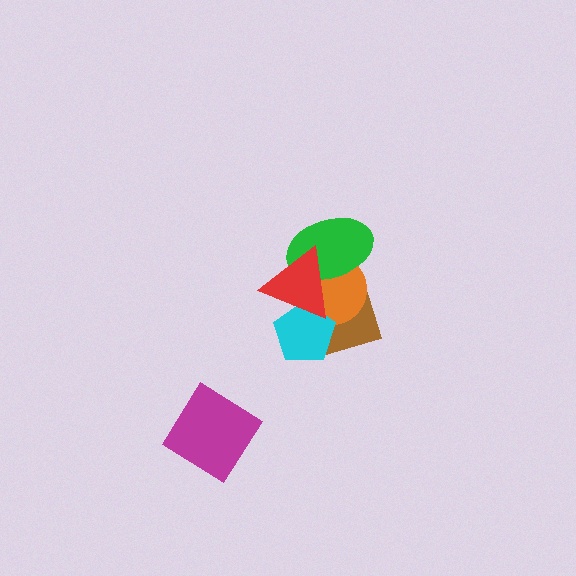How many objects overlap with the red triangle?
4 objects overlap with the red triangle.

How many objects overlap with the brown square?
4 objects overlap with the brown square.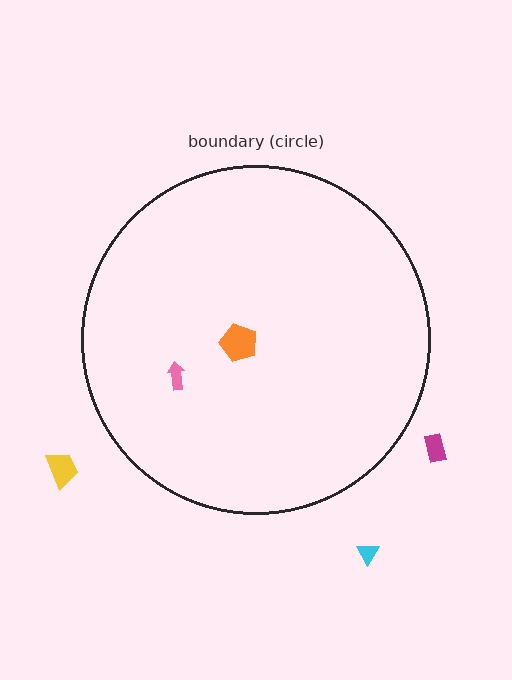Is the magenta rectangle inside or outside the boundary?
Outside.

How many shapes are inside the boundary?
2 inside, 3 outside.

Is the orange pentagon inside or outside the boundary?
Inside.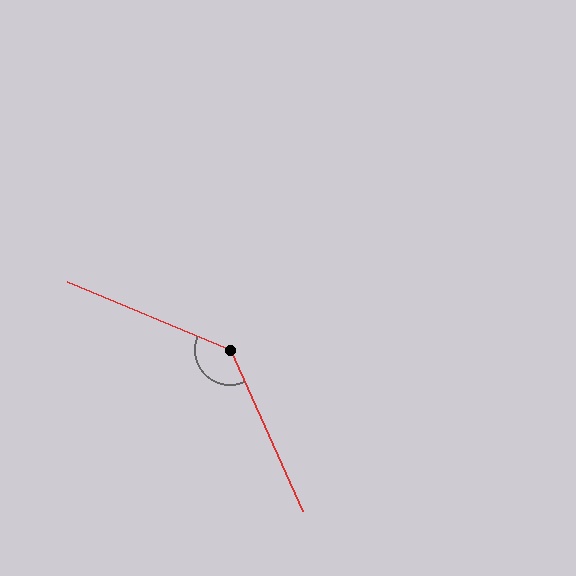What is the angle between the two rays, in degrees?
Approximately 137 degrees.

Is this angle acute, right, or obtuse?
It is obtuse.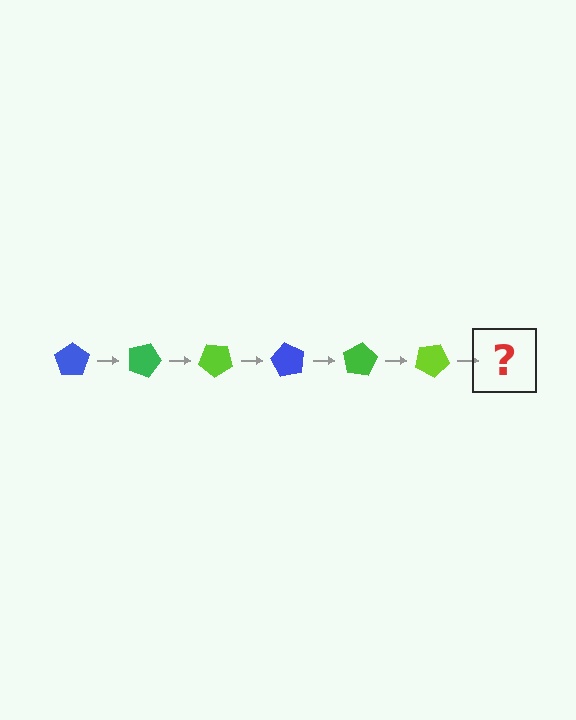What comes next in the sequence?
The next element should be a blue pentagon, rotated 120 degrees from the start.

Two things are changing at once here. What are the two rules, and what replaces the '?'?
The two rules are that it rotates 20 degrees each step and the color cycles through blue, green, and lime. The '?' should be a blue pentagon, rotated 120 degrees from the start.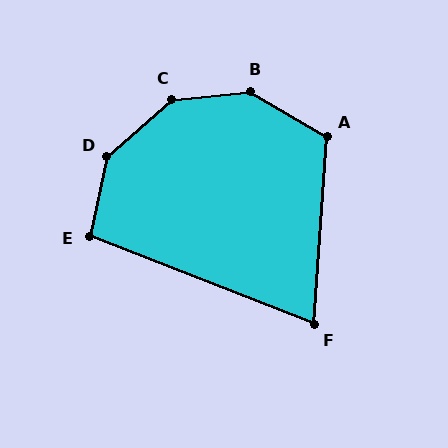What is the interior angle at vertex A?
Approximately 117 degrees (obtuse).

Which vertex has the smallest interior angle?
F, at approximately 73 degrees.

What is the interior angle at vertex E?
Approximately 99 degrees (obtuse).